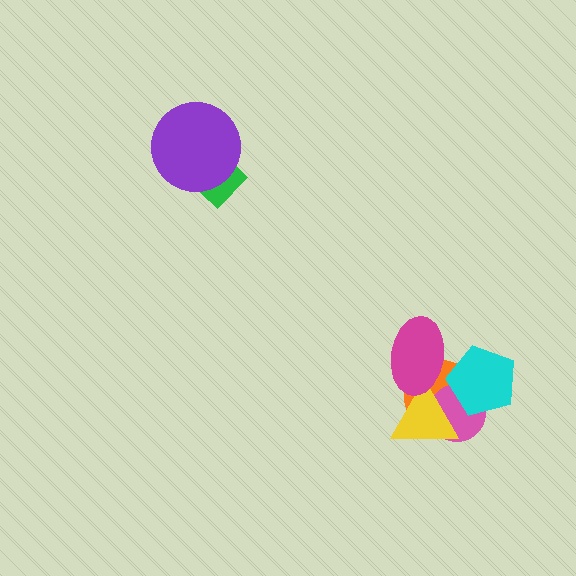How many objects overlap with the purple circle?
1 object overlaps with the purple circle.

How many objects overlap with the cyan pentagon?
2 objects overlap with the cyan pentagon.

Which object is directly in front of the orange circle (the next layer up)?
The pink circle is directly in front of the orange circle.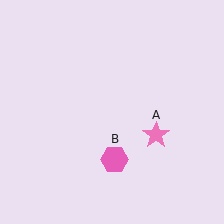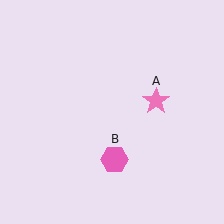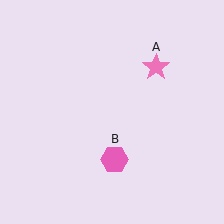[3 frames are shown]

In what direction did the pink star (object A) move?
The pink star (object A) moved up.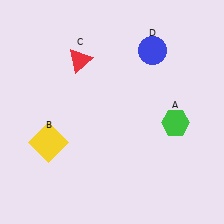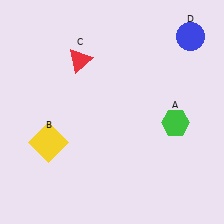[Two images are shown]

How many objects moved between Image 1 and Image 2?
1 object moved between the two images.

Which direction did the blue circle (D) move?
The blue circle (D) moved right.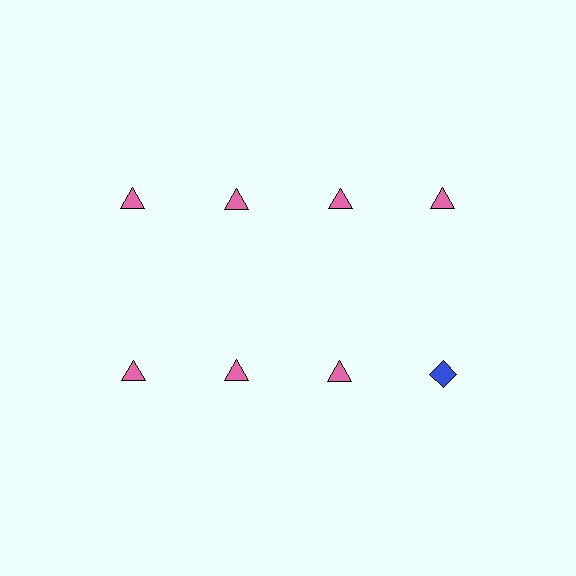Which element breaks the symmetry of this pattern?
The blue diamond in the second row, second from right column breaks the symmetry. All other shapes are pink triangles.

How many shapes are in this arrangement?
There are 8 shapes arranged in a grid pattern.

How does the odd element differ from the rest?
It differs in both color (blue instead of pink) and shape (diamond instead of triangle).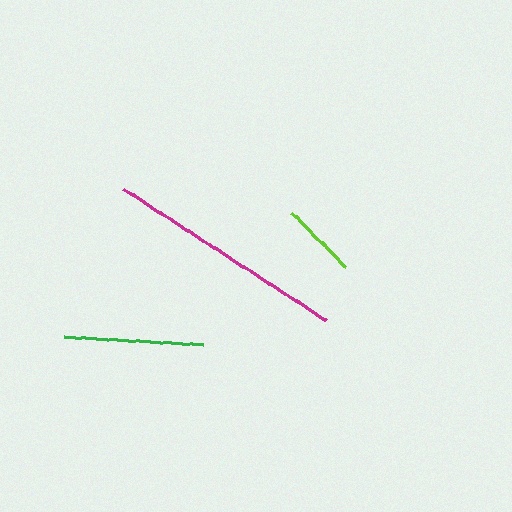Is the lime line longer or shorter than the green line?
The green line is longer than the lime line.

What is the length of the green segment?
The green segment is approximately 139 pixels long.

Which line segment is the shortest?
The lime line is the shortest at approximately 76 pixels.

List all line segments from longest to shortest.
From longest to shortest: magenta, green, lime.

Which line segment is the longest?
The magenta line is the longest at approximately 242 pixels.